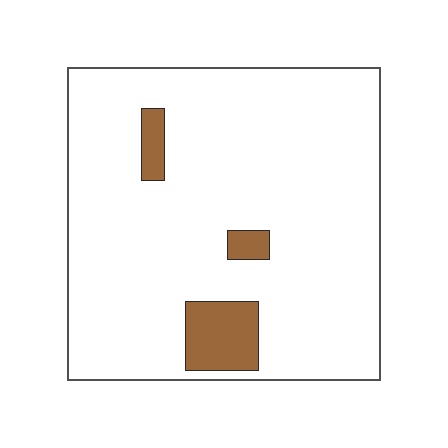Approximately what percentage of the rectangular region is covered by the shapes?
Approximately 10%.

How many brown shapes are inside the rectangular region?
3.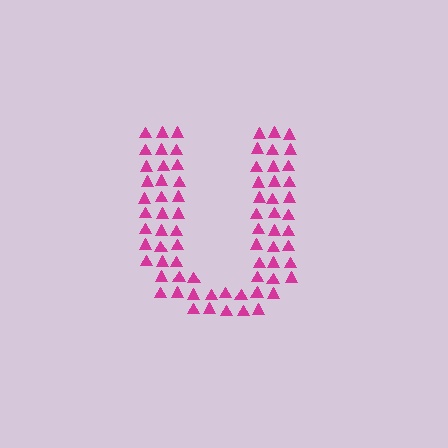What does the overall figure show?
The overall figure shows the letter U.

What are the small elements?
The small elements are triangles.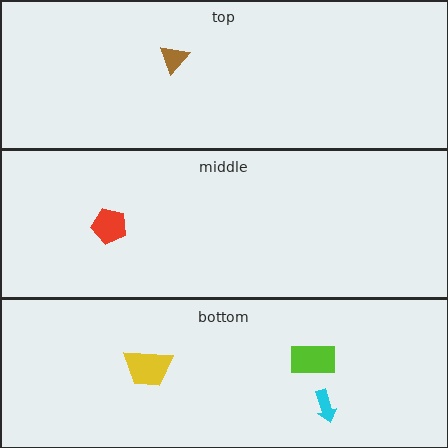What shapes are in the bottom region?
The yellow trapezoid, the lime rectangle, the cyan arrow.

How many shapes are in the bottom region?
3.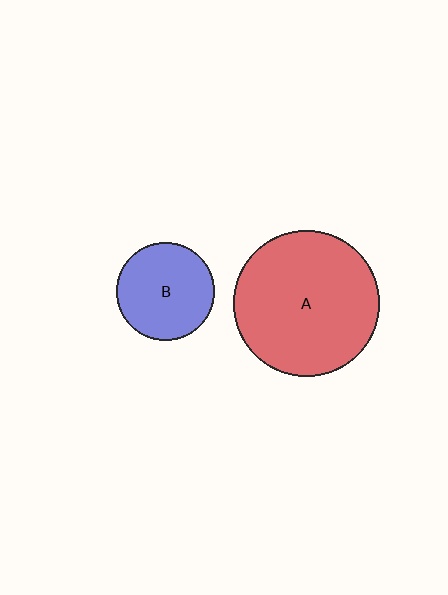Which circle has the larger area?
Circle A (red).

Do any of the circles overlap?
No, none of the circles overlap.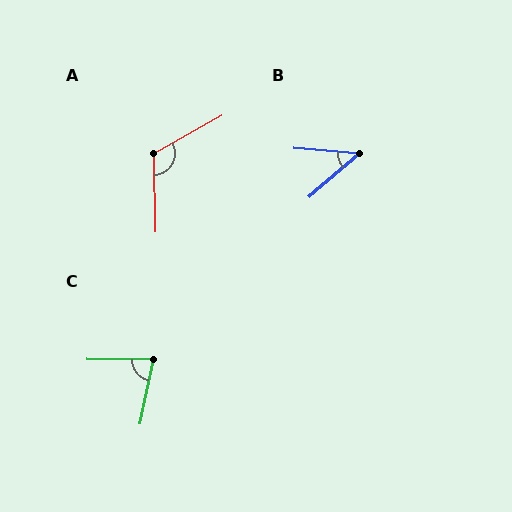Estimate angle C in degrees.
Approximately 78 degrees.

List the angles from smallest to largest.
B (45°), C (78°), A (118°).